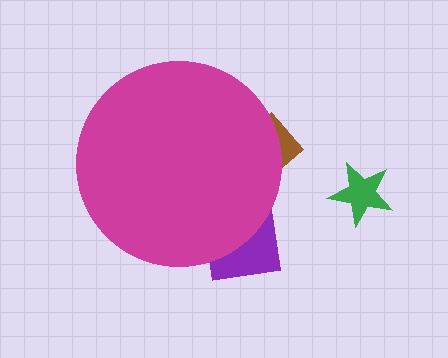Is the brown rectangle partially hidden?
Yes, the brown rectangle is partially hidden behind the magenta circle.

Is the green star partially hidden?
No, the green star is fully visible.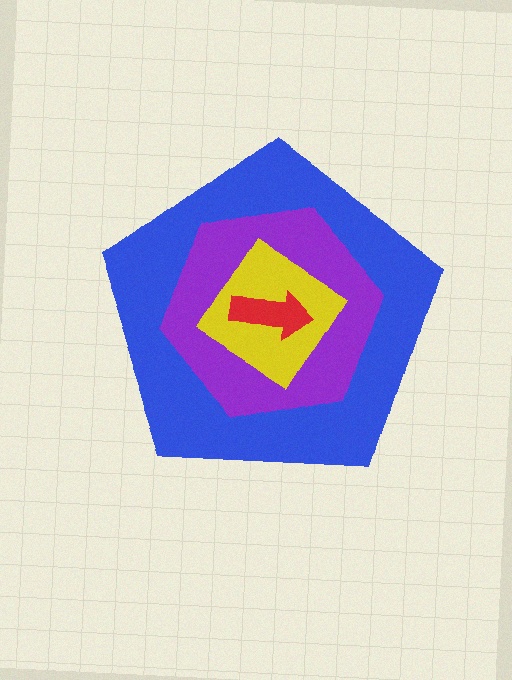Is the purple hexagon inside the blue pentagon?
Yes.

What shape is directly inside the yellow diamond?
The red arrow.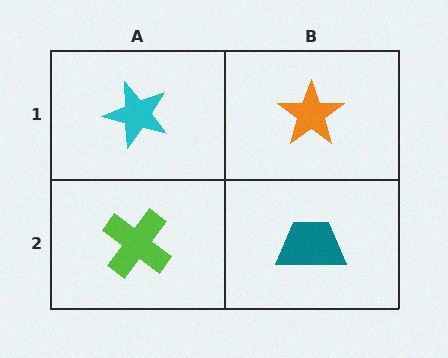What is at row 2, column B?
A teal trapezoid.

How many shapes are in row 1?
2 shapes.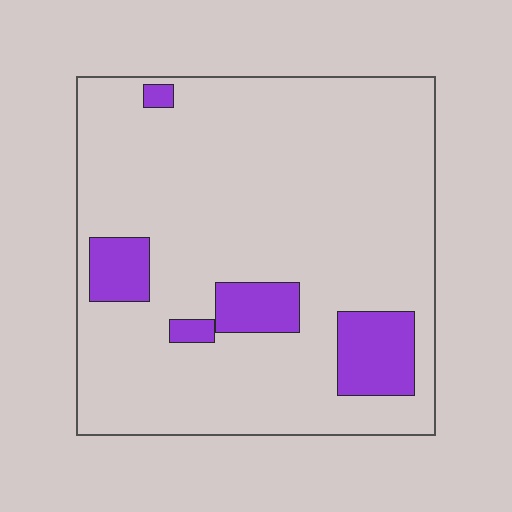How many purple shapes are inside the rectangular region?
5.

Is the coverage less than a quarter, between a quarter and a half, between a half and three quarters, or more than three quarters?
Less than a quarter.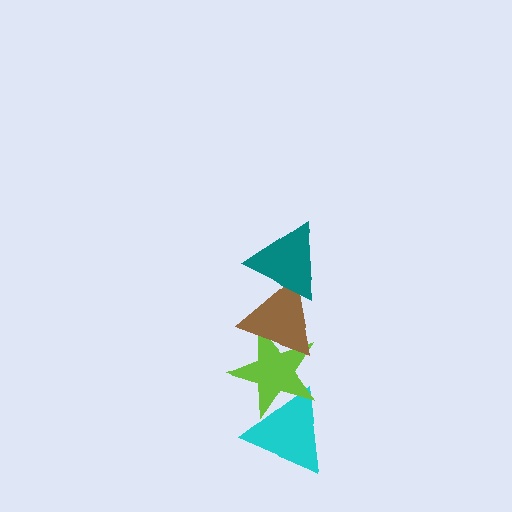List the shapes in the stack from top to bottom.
From top to bottom: the teal triangle, the brown triangle, the lime star, the cyan triangle.